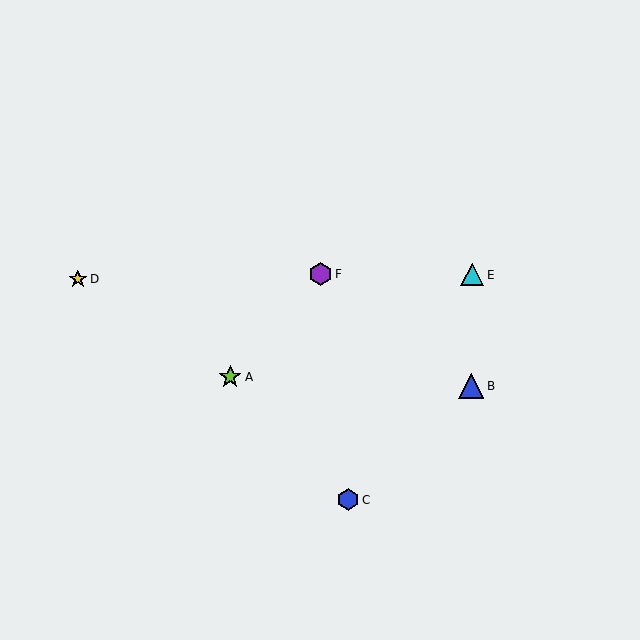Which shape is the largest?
The blue triangle (labeled B) is the largest.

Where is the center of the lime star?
The center of the lime star is at (230, 377).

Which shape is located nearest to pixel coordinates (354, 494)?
The blue hexagon (labeled C) at (348, 500) is nearest to that location.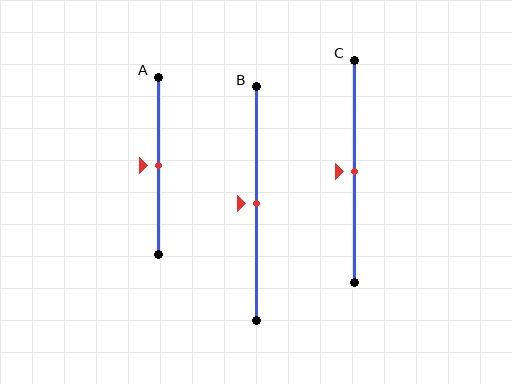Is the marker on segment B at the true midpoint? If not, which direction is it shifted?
Yes, the marker on segment B is at the true midpoint.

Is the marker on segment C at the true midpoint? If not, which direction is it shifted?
Yes, the marker on segment C is at the true midpoint.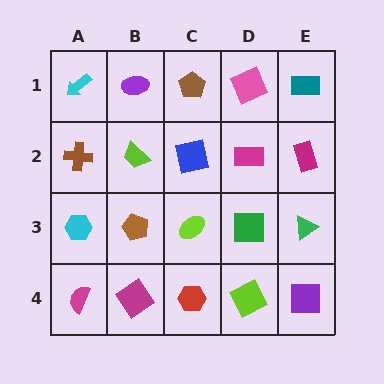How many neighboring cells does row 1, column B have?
3.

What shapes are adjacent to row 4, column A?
A cyan hexagon (row 3, column A), a magenta diamond (row 4, column B).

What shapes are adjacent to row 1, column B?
A lime trapezoid (row 2, column B), a cyan arrow (row 1, column A), a brown pentagon (row 1, column C).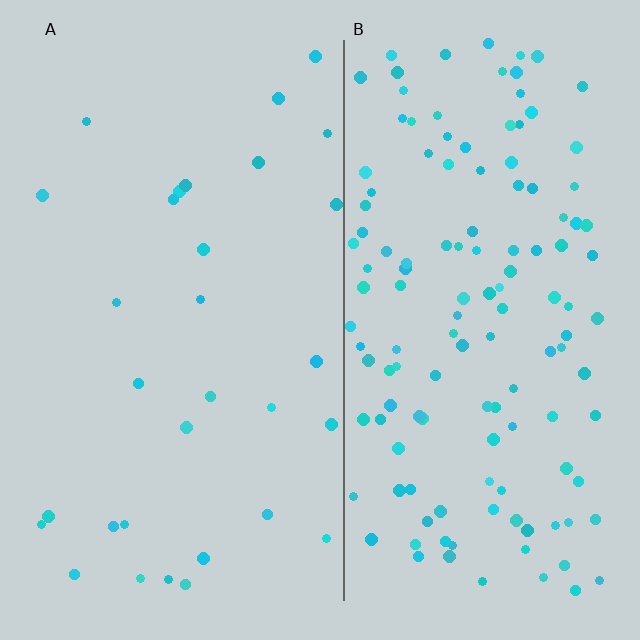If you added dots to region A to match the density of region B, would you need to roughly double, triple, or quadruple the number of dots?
Approximately quadruple.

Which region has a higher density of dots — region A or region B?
B (the right).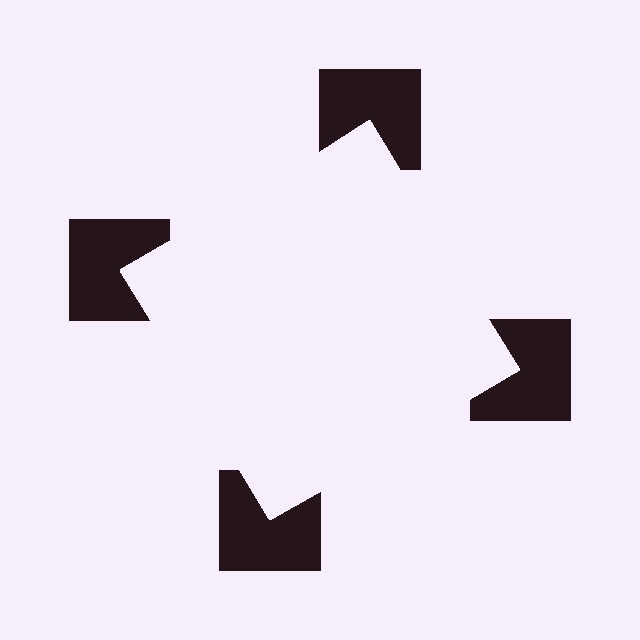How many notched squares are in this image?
There are 4 — one at each vertex of the illusory square.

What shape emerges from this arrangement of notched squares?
An illusory square — its edges are inferred from the aligned wedge cuts in the notched squares, not physically drawn.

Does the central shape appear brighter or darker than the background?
It typically appears slightly brighter than the background, even though no actual brightness change is drawn.